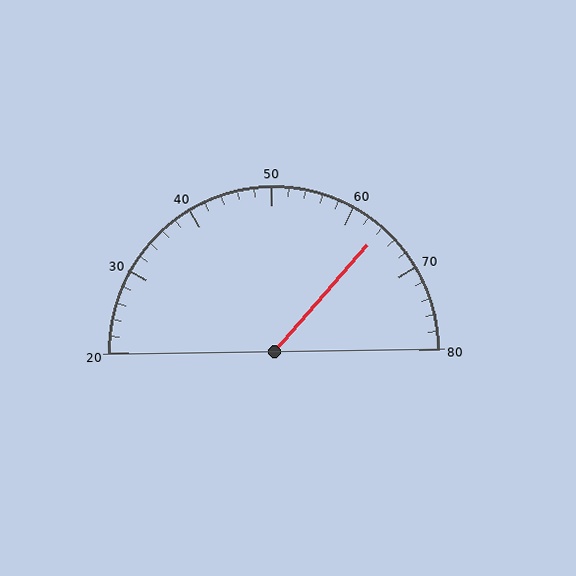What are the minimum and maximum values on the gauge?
The gauge ranges from 20 to 80.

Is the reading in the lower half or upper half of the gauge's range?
The reading is in the upper half of the range (20 to 80).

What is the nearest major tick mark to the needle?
The nearest major tick mark is 60.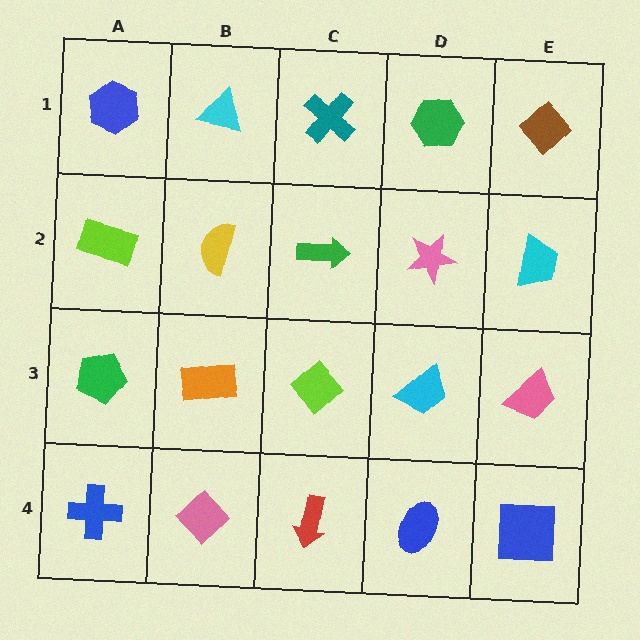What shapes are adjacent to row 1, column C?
A green arrow (row 2, column C), a cyan triangle (row 1, column B), a green hexagon (row 1, column D).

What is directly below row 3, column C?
A red arrow.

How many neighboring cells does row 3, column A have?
3.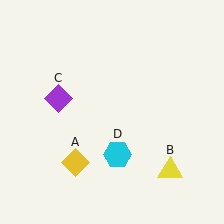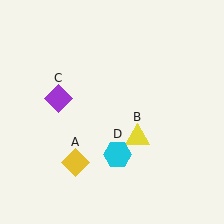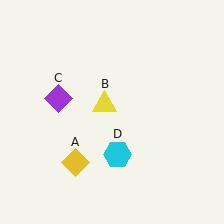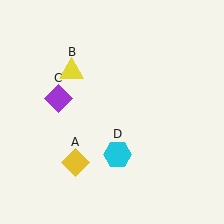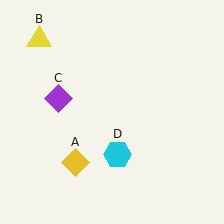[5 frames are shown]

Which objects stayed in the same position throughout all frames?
Yellow diamond (object A) and purple diamond (object C) and cyan hexagon (object D) remained stationary.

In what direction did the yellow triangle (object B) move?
The yellow triangle (object B) moved up and to the left.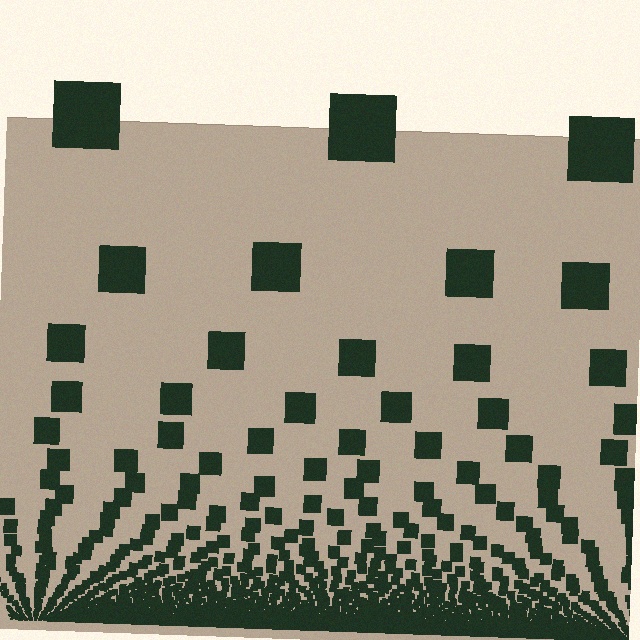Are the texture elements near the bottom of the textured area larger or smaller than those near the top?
Smaller. The gradient is inverted — elements near the bottom are smaller and denser.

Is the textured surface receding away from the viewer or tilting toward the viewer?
The surface appears to tilt toward the viewer. Texture elements get larger and sparser toward the top.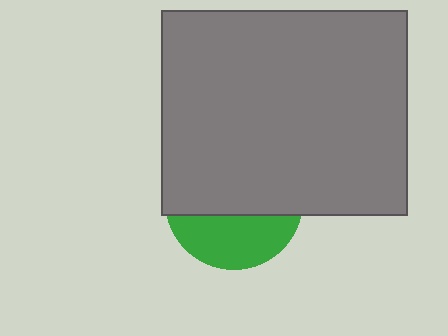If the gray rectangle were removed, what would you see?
You would see the complete green circle.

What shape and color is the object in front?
The object in front is a gray rectangle.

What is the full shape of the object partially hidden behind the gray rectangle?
The partially hidden object is a green circle.